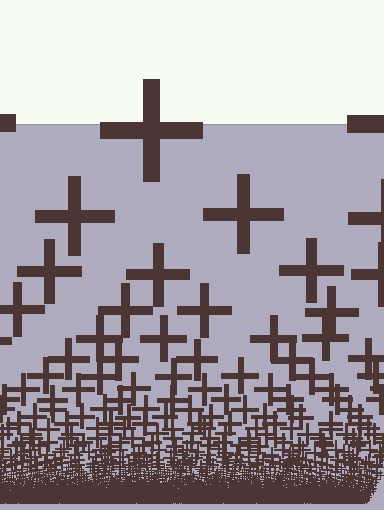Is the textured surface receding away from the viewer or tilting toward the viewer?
The surface appears to tilt toward the viewer. Texture elements get larger and sparser toward the top.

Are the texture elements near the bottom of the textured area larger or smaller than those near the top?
Smaller. The gradient is inverted — elements near the bottom are smaller and denser.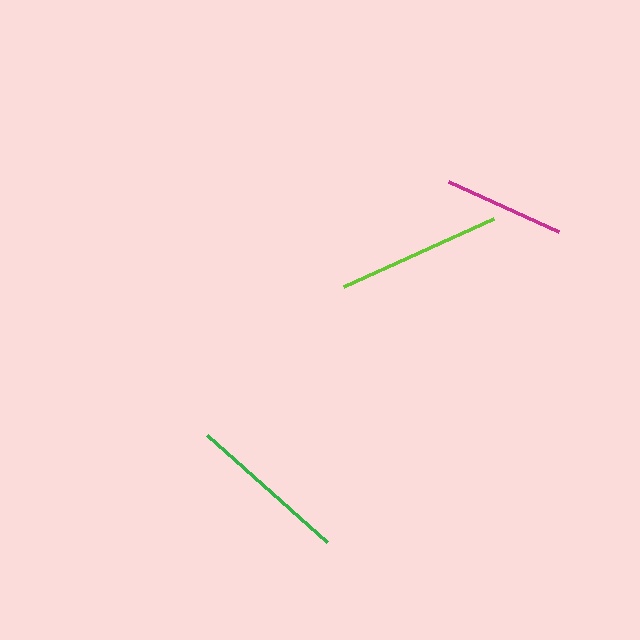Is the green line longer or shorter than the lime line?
The lime line is longer than the green line.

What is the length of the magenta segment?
The magenta segment is approximately 121 pixels long.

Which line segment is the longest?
The lime line is the longest at approximately 165 pixels.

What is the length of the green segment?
The green segment is approximately 161 pixels long.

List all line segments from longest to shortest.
From longest to shortest: lime, green, magenta.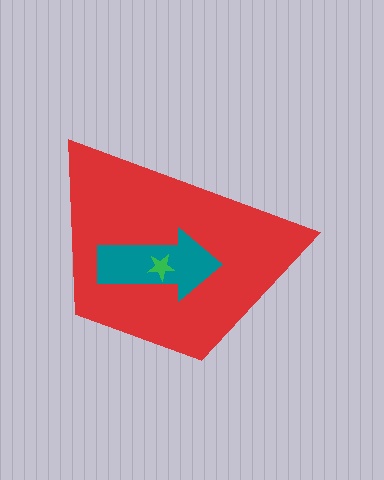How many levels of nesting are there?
3.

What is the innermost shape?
The green star.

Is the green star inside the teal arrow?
Yes.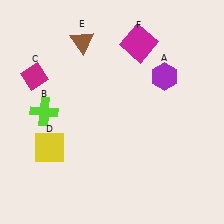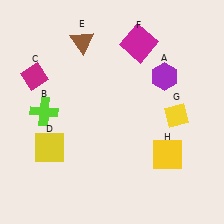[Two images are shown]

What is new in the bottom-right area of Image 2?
A yellow diamond (G) was added in the bottom-right area of Image 2.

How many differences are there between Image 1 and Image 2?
There are 2 differences between the two images.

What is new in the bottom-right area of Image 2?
A yellow square (H) was added in the bottom-right area of Image 2.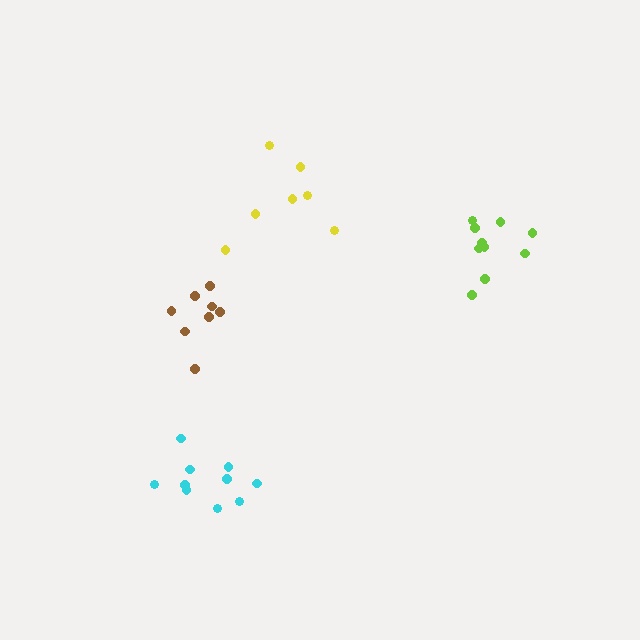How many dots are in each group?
Group 1: 8 dots, Group 2: 10 dots, Group 3: 7 dots, Group 4: 10 dots (35 total).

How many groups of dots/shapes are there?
There are 4 groups.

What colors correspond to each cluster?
The clusters are colored: brown, cyan, yellow, lime.